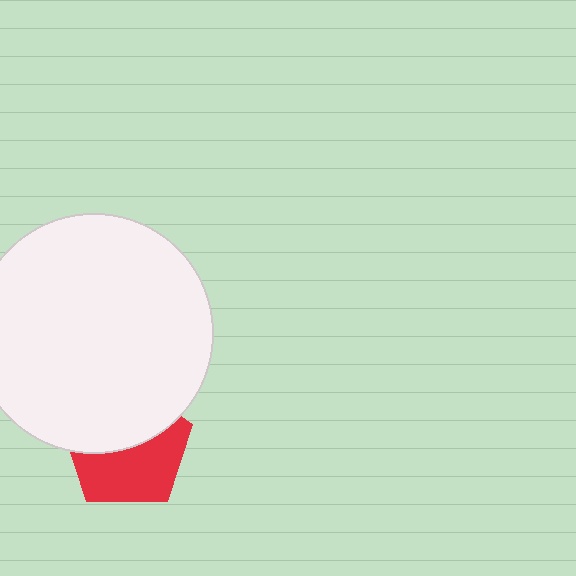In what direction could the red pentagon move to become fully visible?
The red pentagon could move down. That would shift it out from behind the white circle entirely.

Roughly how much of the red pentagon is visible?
About half of it is visible (roughly 52%).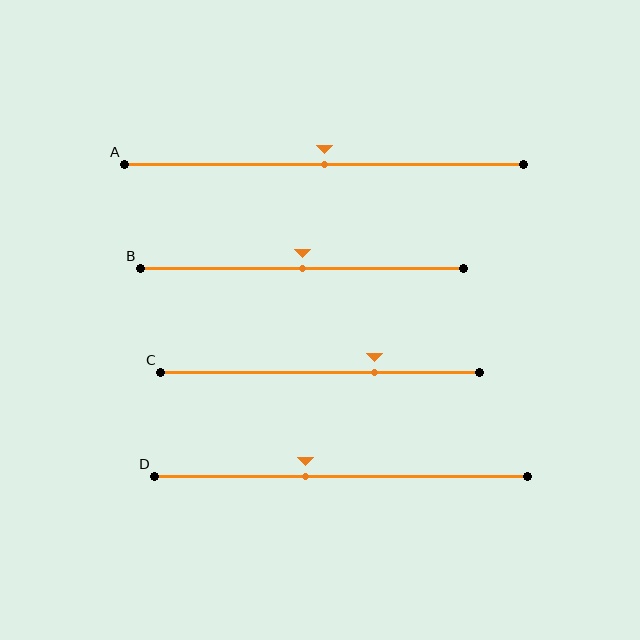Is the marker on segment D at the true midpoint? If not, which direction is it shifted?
No, the marker on segment D is shifted to the left by about 9% of the segment length.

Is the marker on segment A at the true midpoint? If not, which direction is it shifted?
Yes, the marker on segment A is at the true midpoint.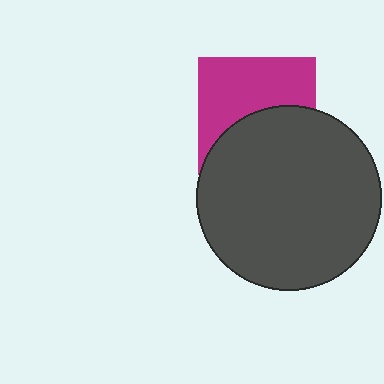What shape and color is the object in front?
The object in front is a dark gray circle.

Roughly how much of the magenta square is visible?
About half of it is visible (roughly 53%).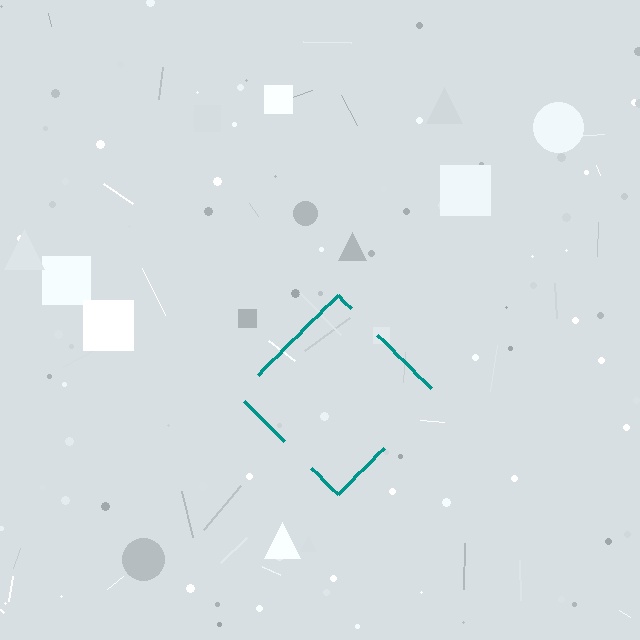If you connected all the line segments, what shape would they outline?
They would outline a diamond.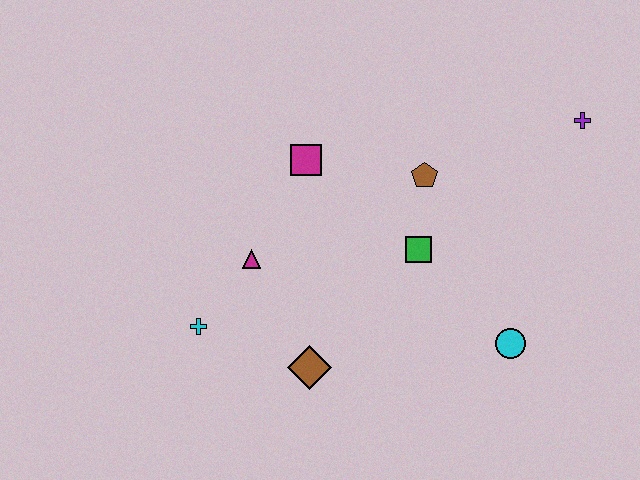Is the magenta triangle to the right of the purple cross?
No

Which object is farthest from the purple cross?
The cyan cross is farthest from the purple cross.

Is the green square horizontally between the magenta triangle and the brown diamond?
No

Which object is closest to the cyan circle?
The green square is closest to the cyan circle.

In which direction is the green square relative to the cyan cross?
The green square is to the right of the cyan cross.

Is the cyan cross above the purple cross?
No